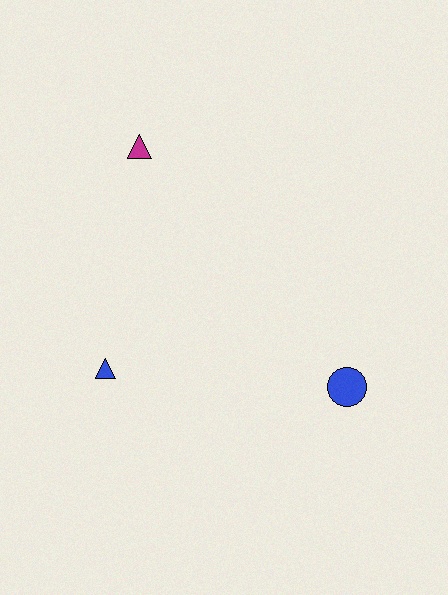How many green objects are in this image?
There are no green objects.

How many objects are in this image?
There are 3 objects.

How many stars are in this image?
There are no stars.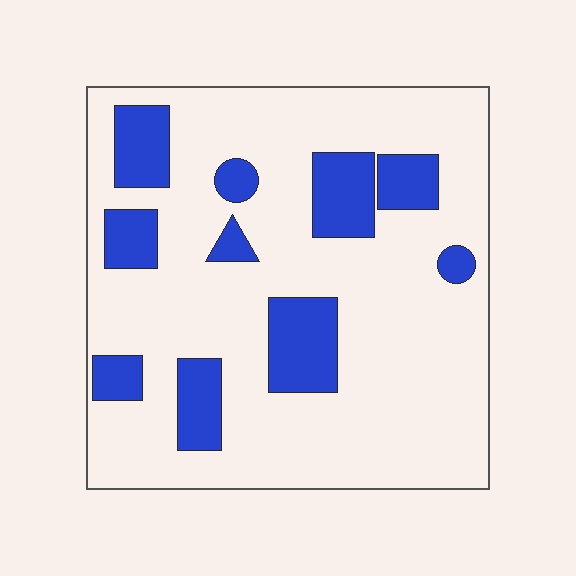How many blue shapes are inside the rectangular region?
10.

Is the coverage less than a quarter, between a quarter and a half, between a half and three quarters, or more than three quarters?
Less than a quarter.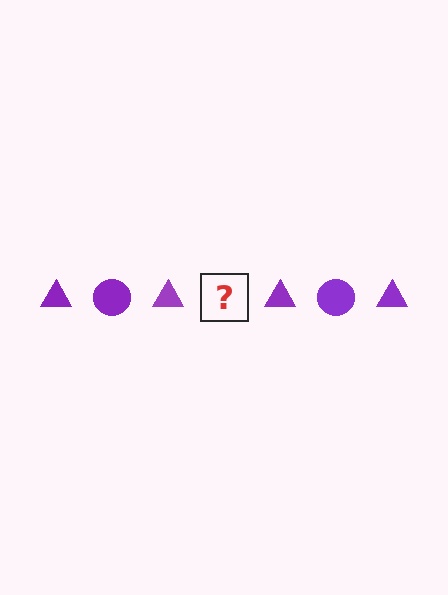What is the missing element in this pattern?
The missing element is a purple circle.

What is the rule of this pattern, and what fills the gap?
The rule is that the pattern cycles through triangle, circle shapes in purple. The gap should be filled with a purple circle.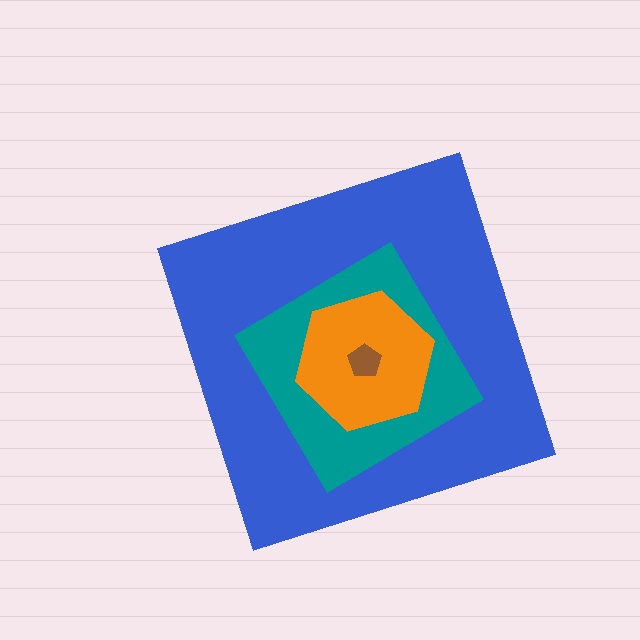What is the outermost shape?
The blue diamond.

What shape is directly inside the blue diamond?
The teal diamond.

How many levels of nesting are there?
4.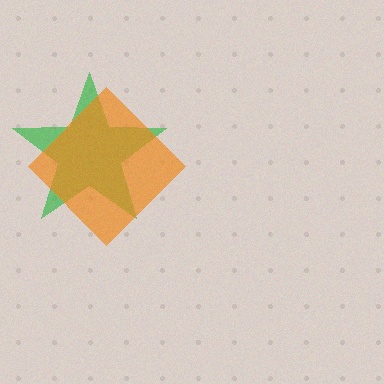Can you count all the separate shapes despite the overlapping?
Yes, there are 2 separate shapes.